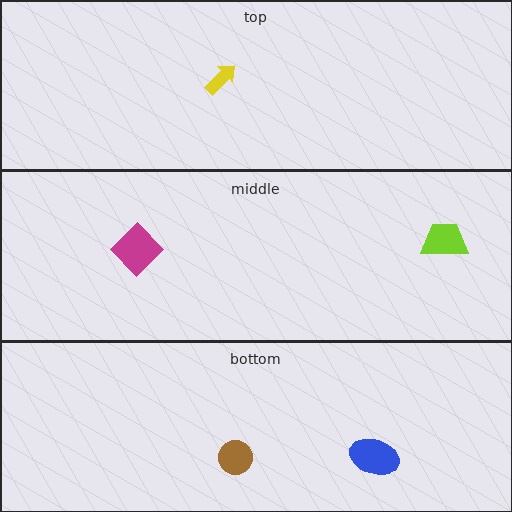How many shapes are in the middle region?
2.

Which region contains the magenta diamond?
The middle region.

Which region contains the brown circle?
The bottom region.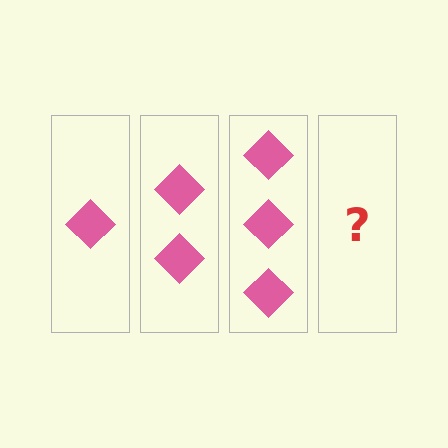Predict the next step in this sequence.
The next step is 4 diamonds.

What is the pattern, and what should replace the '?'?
The pattern is that each step adds one more diamond. The '?' should be 4 diamonds.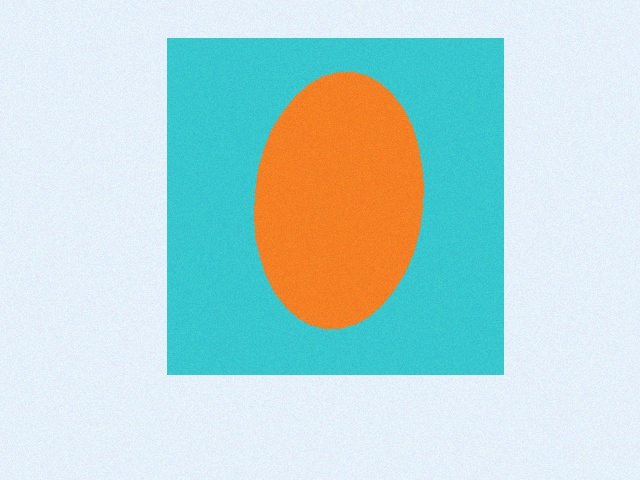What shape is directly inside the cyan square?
The orange ellipse.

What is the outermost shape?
The cyan square.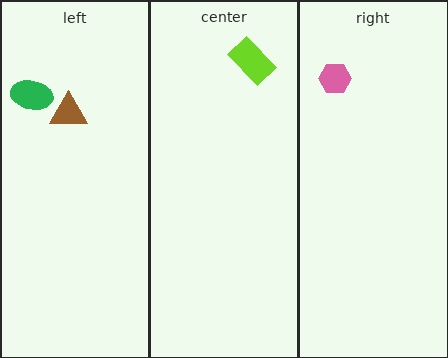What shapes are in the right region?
The pink hexagon.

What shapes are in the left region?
The brown triangle, the green ellipse.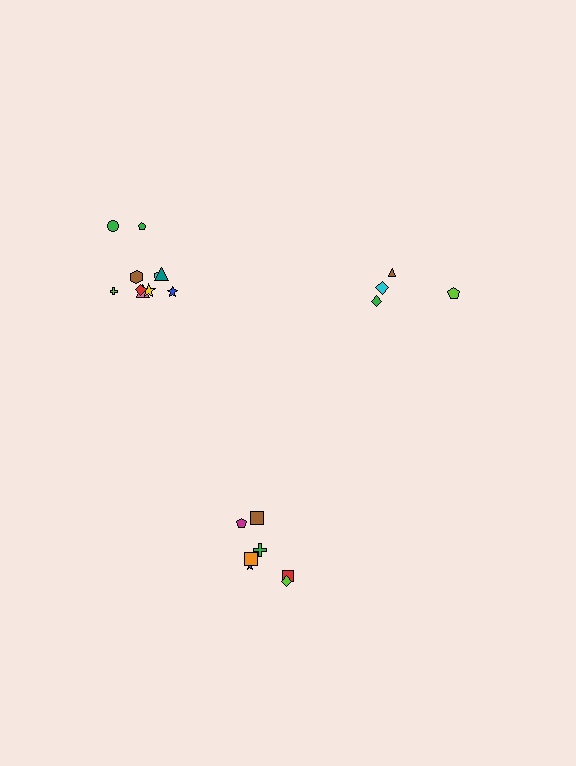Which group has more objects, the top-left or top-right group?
The top-left group.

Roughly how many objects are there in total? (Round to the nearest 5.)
Roughly 20 objects in total.